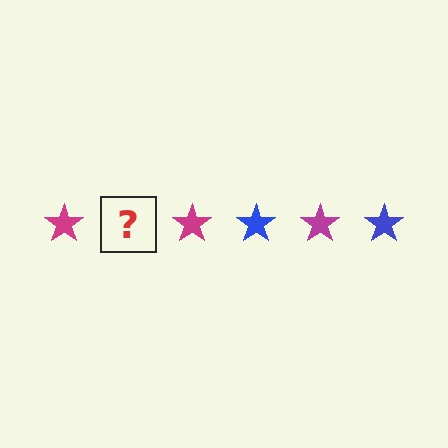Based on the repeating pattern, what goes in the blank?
The blank should be a blue star.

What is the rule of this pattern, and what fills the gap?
The rule is that the pattern cycles through magenta, blue stars. The gap should be filled with a blue star.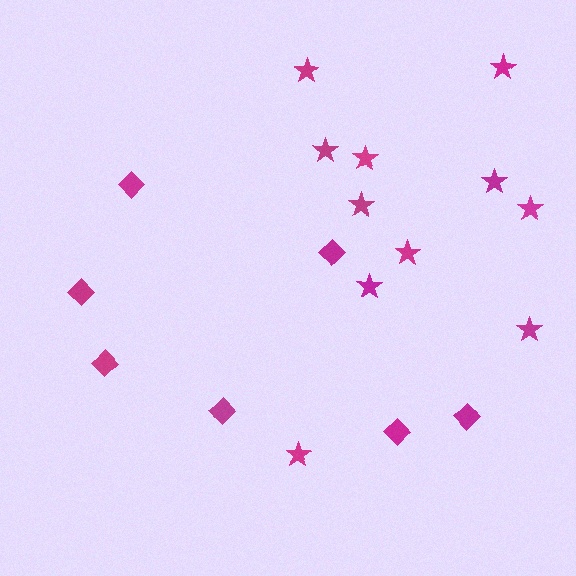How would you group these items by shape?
There are 2 groups: one group of diamonds (7) and one group of stars (11).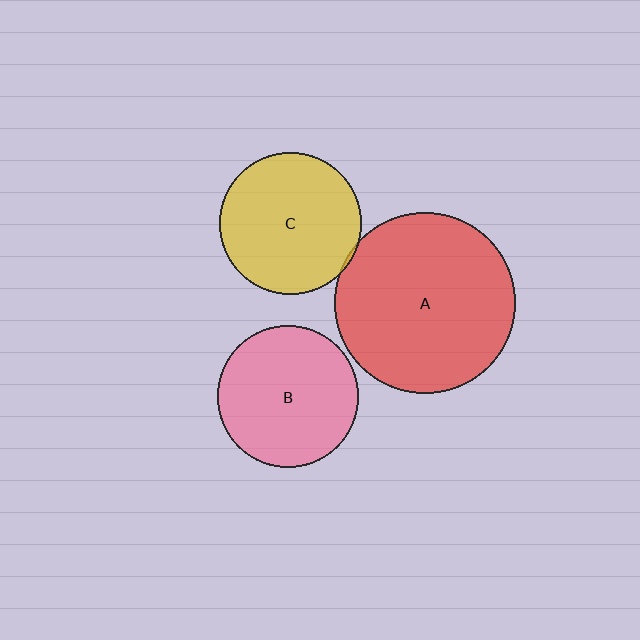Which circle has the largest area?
Circle A (red).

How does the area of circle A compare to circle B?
Approximately 1.6 times.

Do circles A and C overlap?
Yes.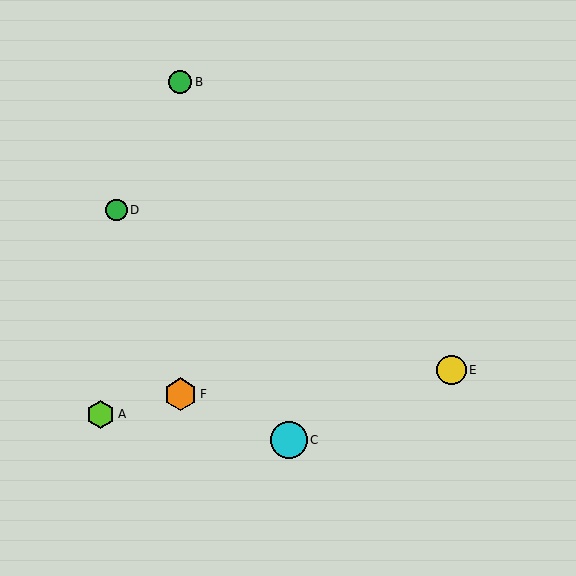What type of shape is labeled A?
Shape A is a lime hexagon.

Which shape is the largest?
The cyan circle (labeled C) is the largest.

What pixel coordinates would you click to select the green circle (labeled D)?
Click at (116, 210) to select the green circle D.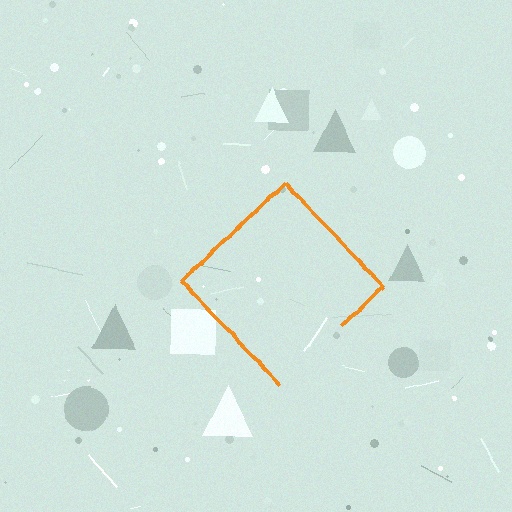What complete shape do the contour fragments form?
The contour fragments form a diamond.